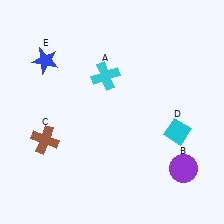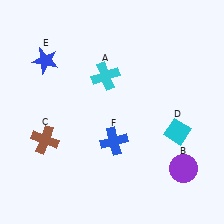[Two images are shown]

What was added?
A blue cross (F) was added in Image 2.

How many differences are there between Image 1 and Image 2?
There is 1 difference between the two images.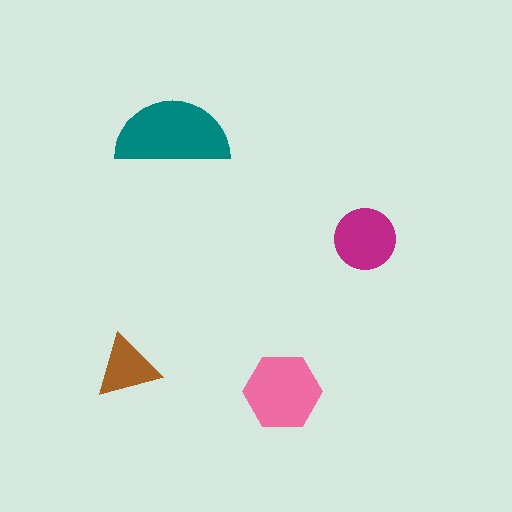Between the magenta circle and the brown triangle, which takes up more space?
The magenta circle.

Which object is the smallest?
The brown triangle.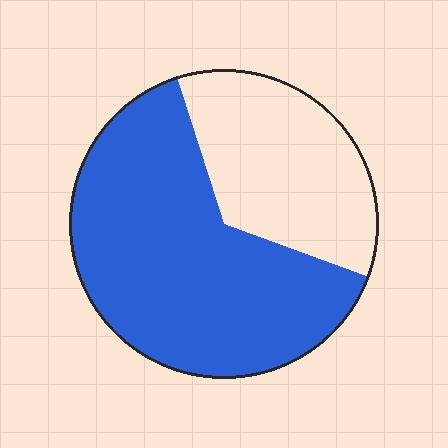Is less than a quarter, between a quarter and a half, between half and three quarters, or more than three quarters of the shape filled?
Between half and three quarters.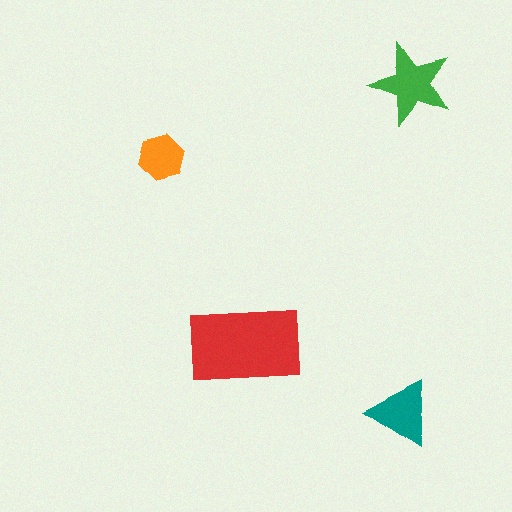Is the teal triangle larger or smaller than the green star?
Smaller.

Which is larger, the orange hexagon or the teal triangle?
The teal triangle.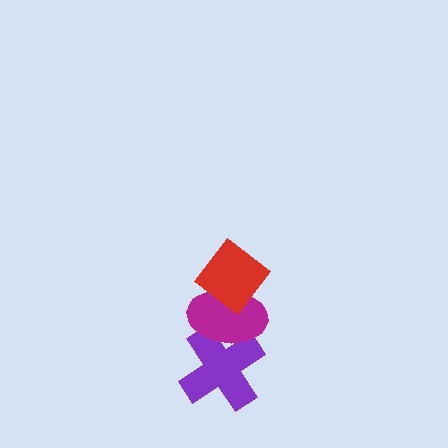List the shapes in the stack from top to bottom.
From top to bottom: the red diamond, the magenta ellipse, the purple cross.